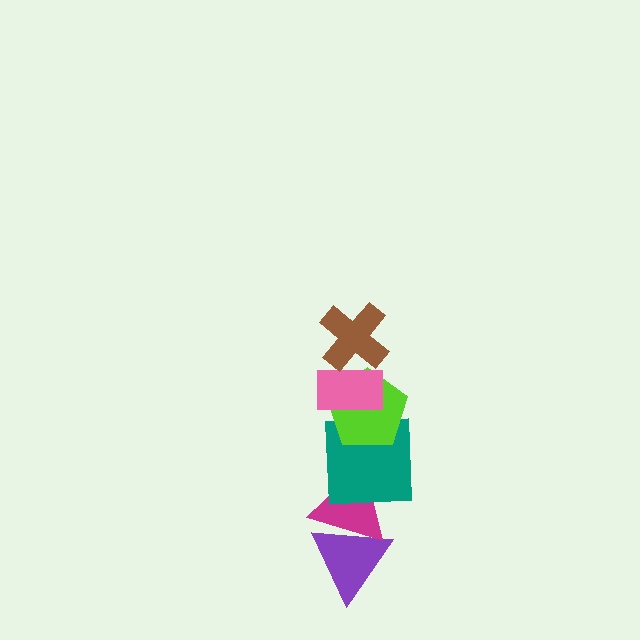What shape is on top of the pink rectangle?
The brown cross is on top of the pink rectangle.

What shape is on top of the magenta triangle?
The teal square is on top of the magenta triangle.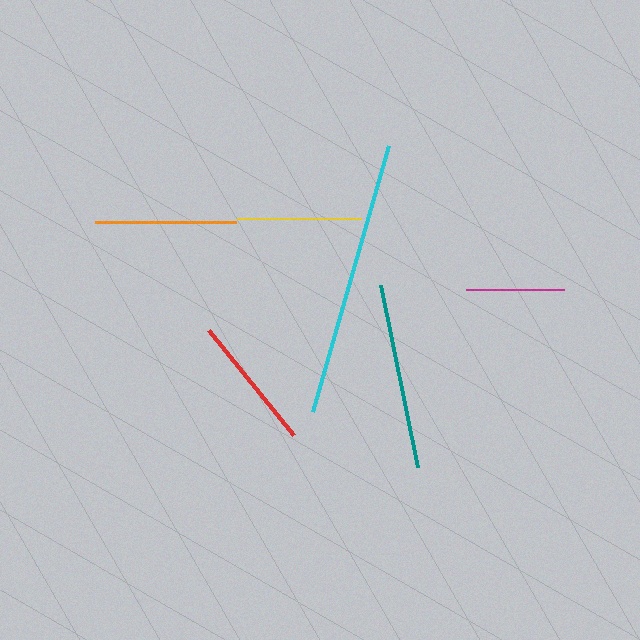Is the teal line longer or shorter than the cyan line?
The cyan line is longer than the teal line.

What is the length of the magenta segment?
The magenta segment is approximately 98 pixels long.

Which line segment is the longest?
The cyan line is the longest at approximately 276 pixels.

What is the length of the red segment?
The red segment is approximately 135 pixels long.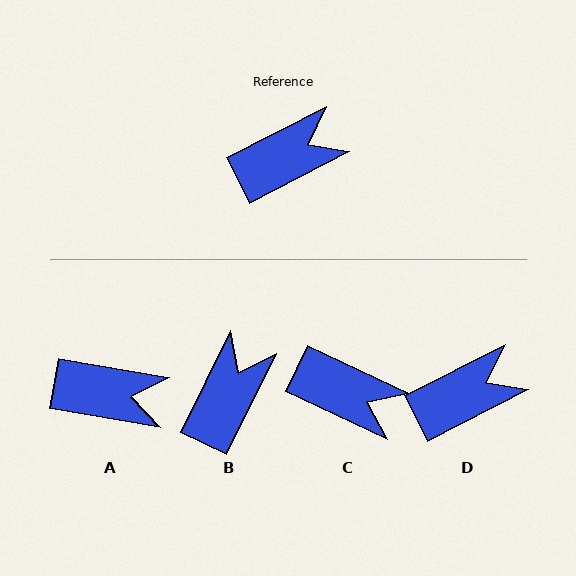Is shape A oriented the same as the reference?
No, it is off by about 37 degrees.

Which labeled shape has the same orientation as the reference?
D.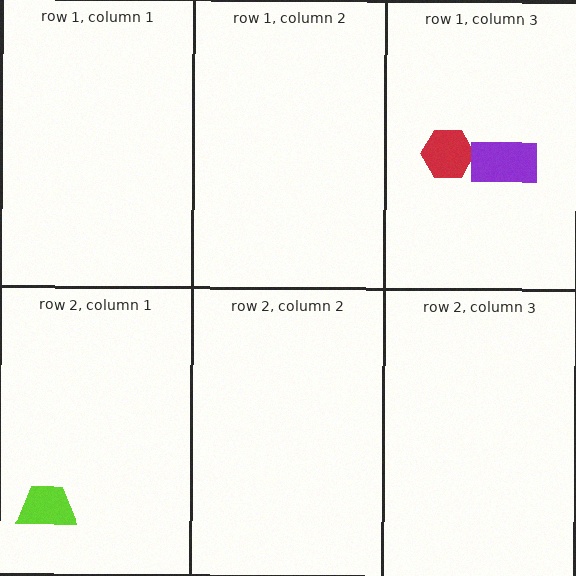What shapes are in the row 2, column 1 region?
The lime trapezoid.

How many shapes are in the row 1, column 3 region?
2.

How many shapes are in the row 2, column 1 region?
1.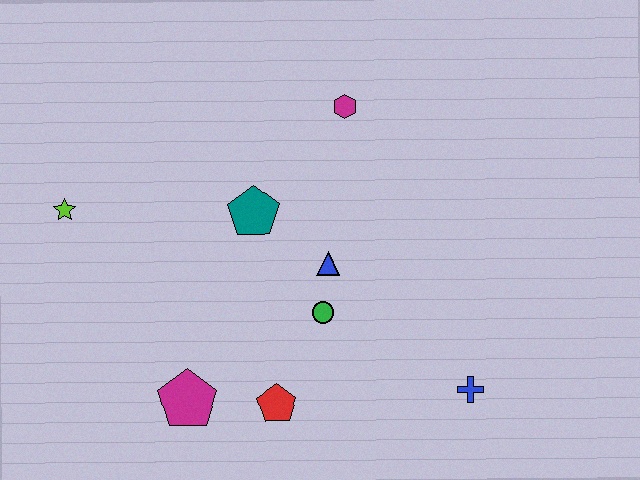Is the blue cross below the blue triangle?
Yes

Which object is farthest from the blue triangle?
The lime star is farthest from the blue triangle.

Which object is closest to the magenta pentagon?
The red pentagon is closest to the magenta pentagon.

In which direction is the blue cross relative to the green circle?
The blue cross is to the right of the green circle.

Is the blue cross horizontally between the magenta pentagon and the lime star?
No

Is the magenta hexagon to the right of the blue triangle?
Yes